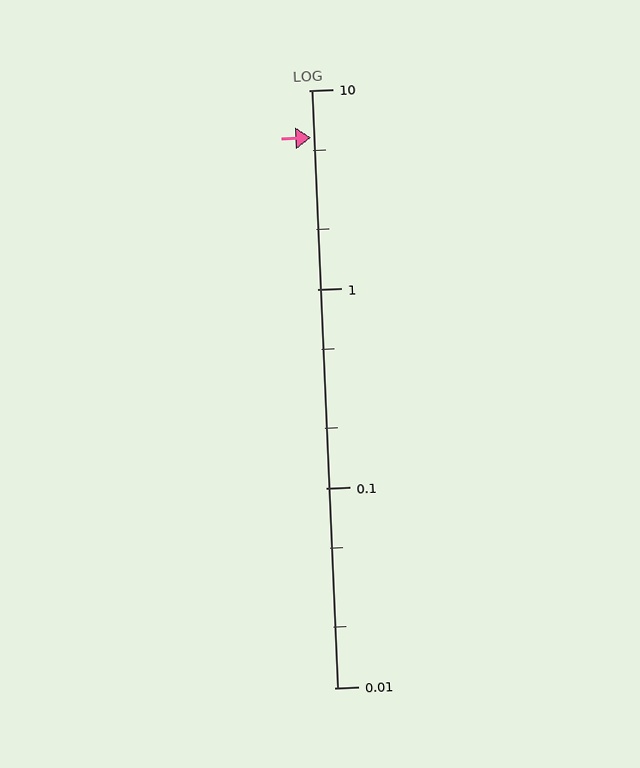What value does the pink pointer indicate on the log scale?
The pointer indicates approximately 5.8.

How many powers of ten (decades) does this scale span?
The scale spans 3 decades, from 0.01 to 10.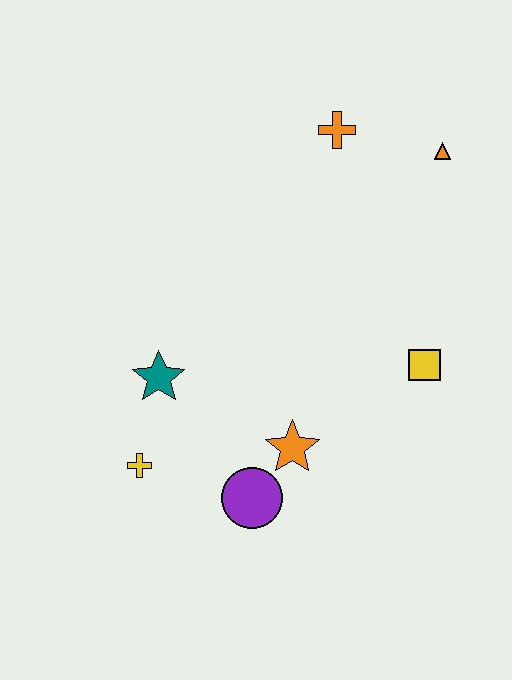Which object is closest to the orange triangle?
The orange cross is closest to the orange triangle.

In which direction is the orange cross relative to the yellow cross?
The orange cross is above the yellow cross.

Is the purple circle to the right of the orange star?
No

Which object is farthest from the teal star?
The orange triangle is farthest from the teal star.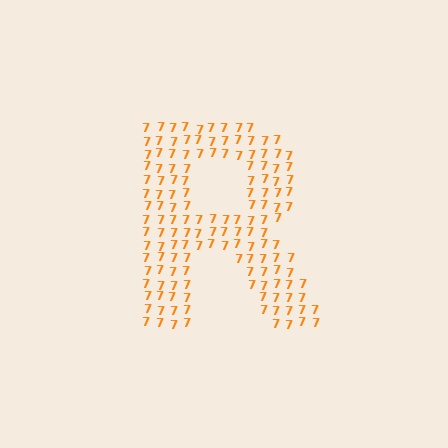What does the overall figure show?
The overall figure shows the letter R.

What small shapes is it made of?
It is made of small digit 7's.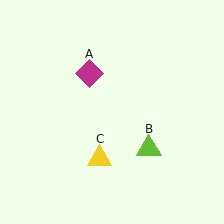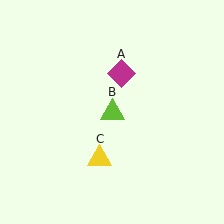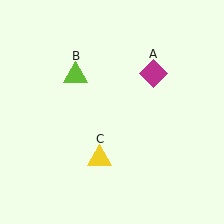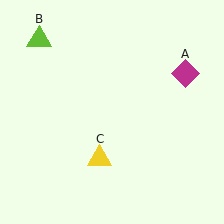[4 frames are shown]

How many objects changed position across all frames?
2 objects changed position: magenta diamond (object A), lime triangle (object B).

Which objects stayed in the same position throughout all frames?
Yellow triangle (object C) remained stationary.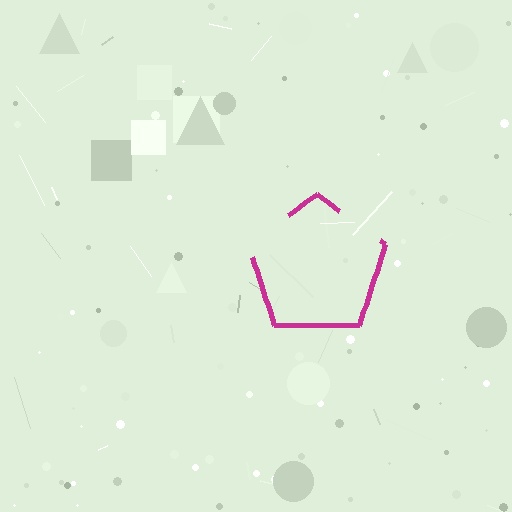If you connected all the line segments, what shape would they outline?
They would outline a pentagon.